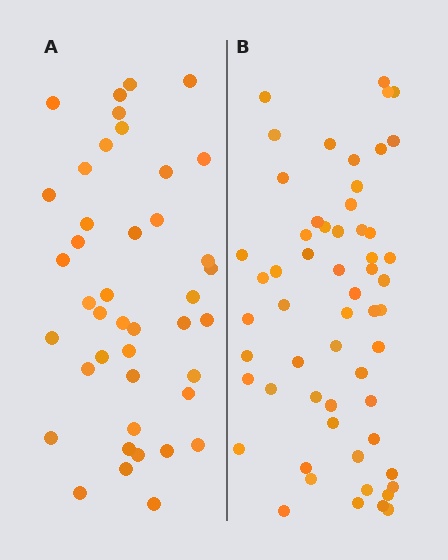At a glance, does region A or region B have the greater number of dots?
Region B (the right region) has more dots.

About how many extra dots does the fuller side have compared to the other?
Region B has approximately 15 more dots than region A.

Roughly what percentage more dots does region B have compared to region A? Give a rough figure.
About 35% more.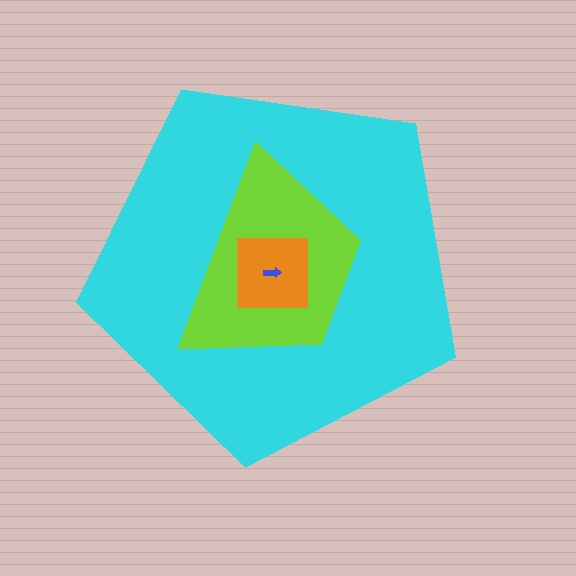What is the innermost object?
The blue arrow.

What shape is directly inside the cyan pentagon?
The lime trapezoid.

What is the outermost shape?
The cyan pentagon.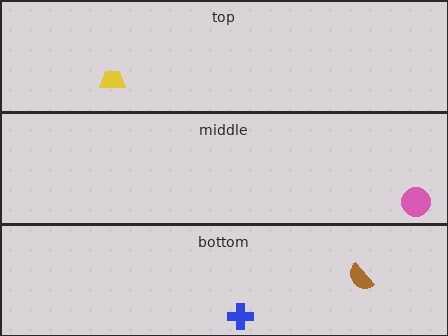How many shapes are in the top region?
1.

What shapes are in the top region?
The yellow trapezoid.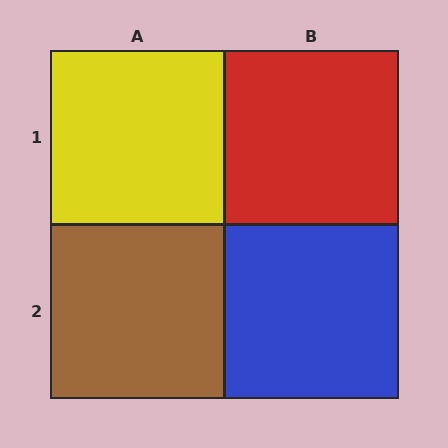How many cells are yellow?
1 cell is yellow.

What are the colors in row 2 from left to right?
Brown, blue.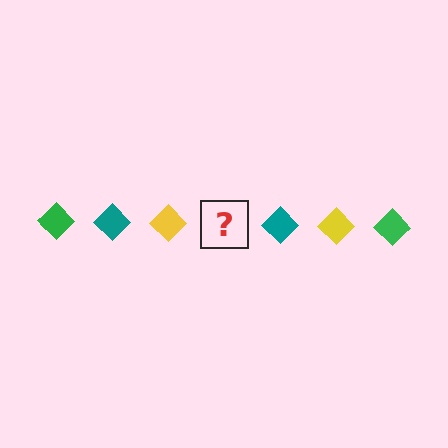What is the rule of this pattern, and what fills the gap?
The rule is that the pattern cycles through green, teal, yellow diamonds. The gap should be filled with a green diamond.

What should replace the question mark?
The question mark should be replaced with a green diamond.